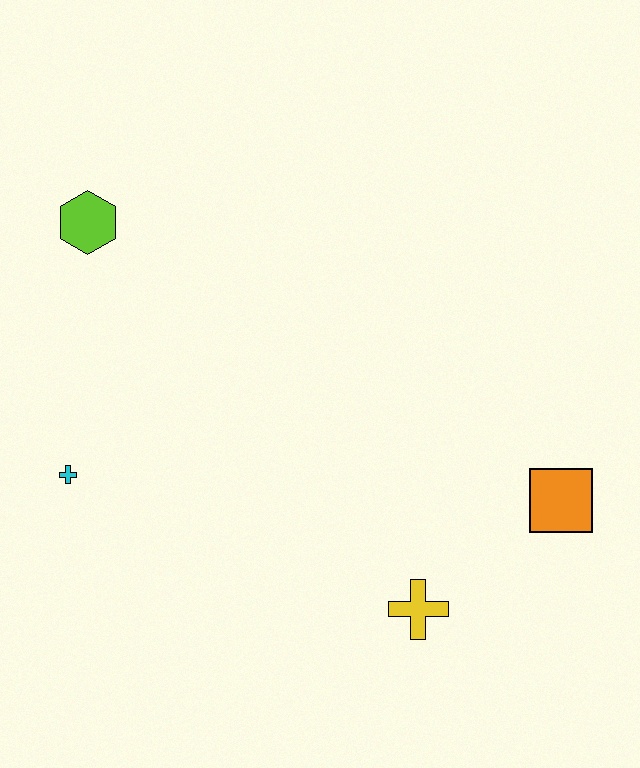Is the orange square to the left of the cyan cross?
No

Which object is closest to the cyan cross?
The lime hexagon is closest to the cyan cross.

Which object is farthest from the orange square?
The lime hexagon is farthest from the orange square.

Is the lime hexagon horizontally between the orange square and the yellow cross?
No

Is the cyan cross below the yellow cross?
No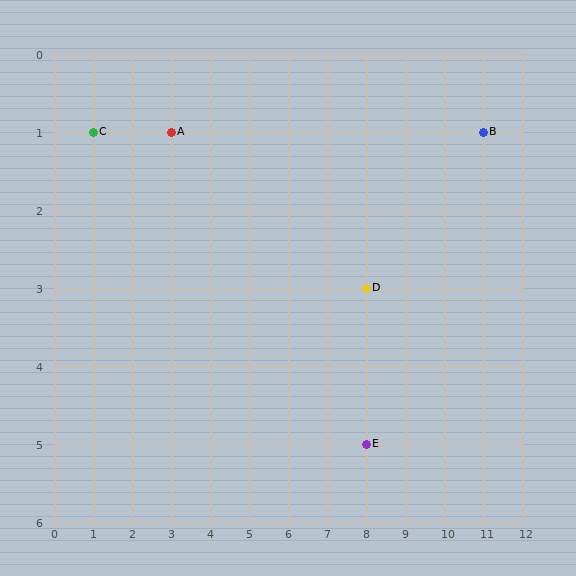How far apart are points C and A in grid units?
Points C and A are 2 columns apart.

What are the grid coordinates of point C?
Point C is at grid coordinates (1, 1).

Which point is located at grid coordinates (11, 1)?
Point B is at (11, 1).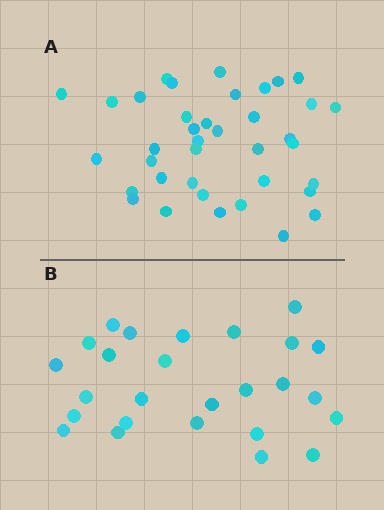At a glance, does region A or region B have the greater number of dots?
Region A (the top region) has more dots.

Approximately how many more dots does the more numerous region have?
Region A has roughly 12 or so more dots than region B.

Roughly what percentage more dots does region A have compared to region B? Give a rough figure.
About 45% more.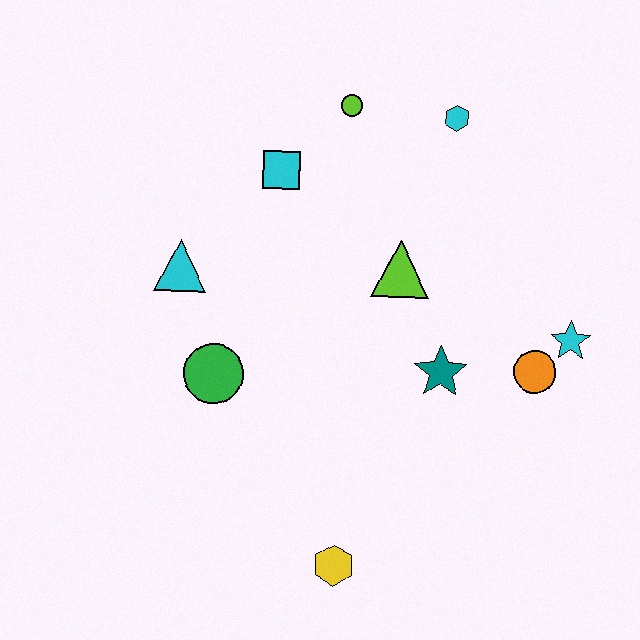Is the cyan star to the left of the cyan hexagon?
No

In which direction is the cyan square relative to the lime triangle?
The cyan square is to the left of the lime triangle.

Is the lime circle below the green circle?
No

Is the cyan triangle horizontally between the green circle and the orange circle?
No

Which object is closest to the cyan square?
The lime circle is closest to the cyan square.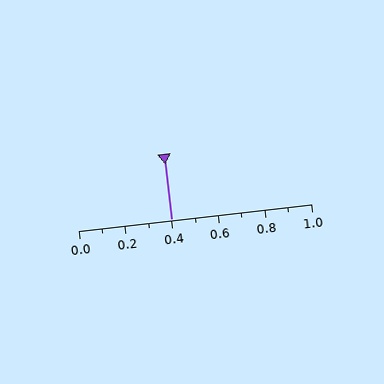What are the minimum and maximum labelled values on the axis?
The axis runs from 0.0 to 1.0.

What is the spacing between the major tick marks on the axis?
The major ticks are spaced 0.2 apart.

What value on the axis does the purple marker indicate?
The marker indicates approximately 0.4.